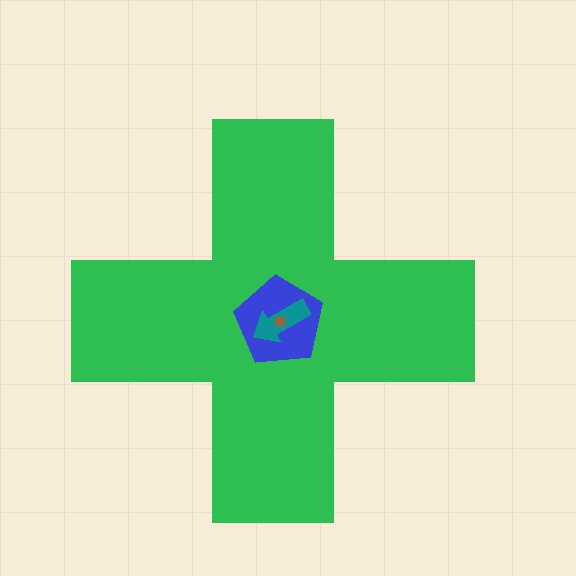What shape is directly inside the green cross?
The blue pentagon.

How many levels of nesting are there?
4.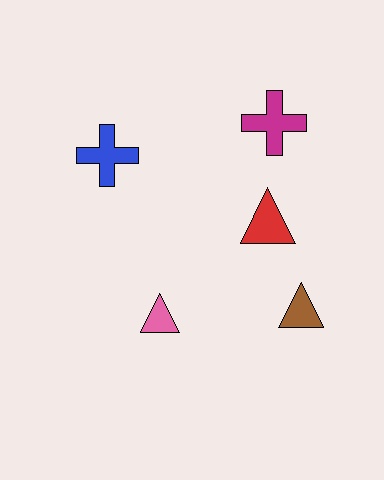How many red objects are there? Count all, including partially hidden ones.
There is 1 red object.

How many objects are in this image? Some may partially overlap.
There are 5 objects.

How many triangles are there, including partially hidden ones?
There are 3 triangles.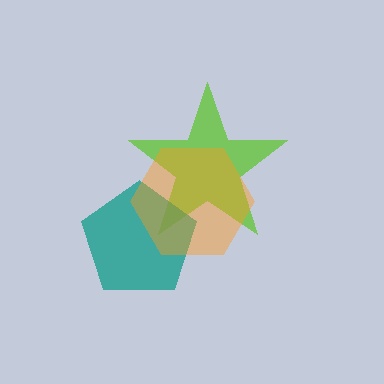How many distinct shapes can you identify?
There are 3 distinct shapes: a lime star, a teal pentagon, an orange hexagon.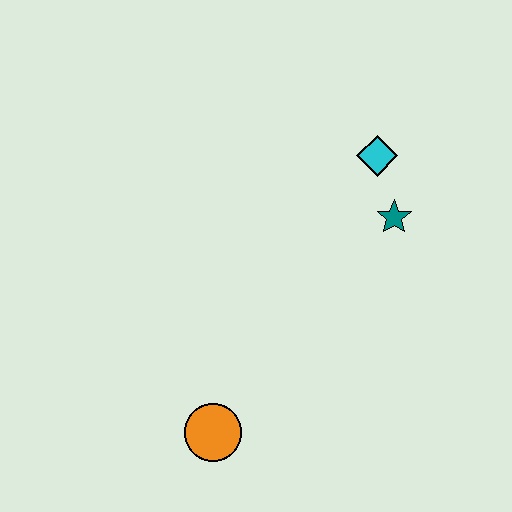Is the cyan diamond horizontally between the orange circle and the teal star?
Yes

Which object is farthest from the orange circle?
The cyan diamond is farthest from the orange circle.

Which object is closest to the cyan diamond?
The teal star is closest to the cyan diamond.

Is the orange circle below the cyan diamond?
Yes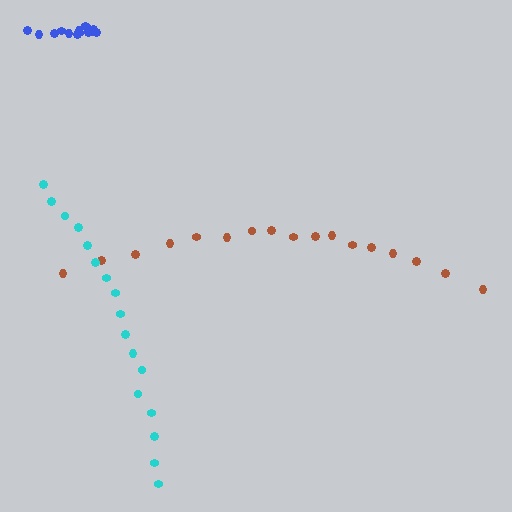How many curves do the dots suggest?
There are 3 distinct paths.